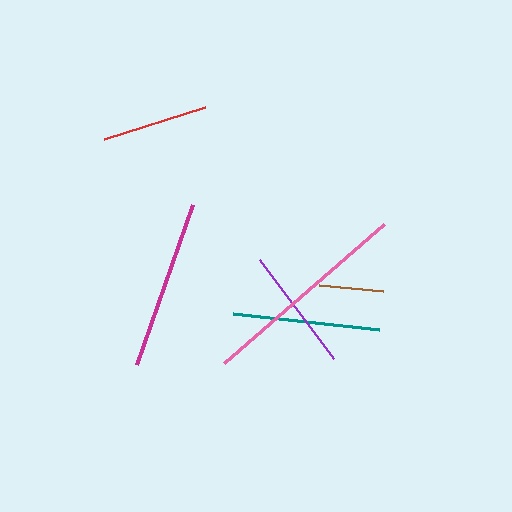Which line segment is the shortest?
The brown line is the shortest at approximately 65 pixels.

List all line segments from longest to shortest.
From longest to shortest: pink, magenta, teal, purple, red, brown.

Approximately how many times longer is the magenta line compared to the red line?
The magenta line is approximately 1.6 times the length of the red line.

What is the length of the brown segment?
The brown segment is approximately 65 pixels long.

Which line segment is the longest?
The pink line is the longest at approximately 212 pixels.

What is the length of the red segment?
The red segment is approximately 106 pixels long.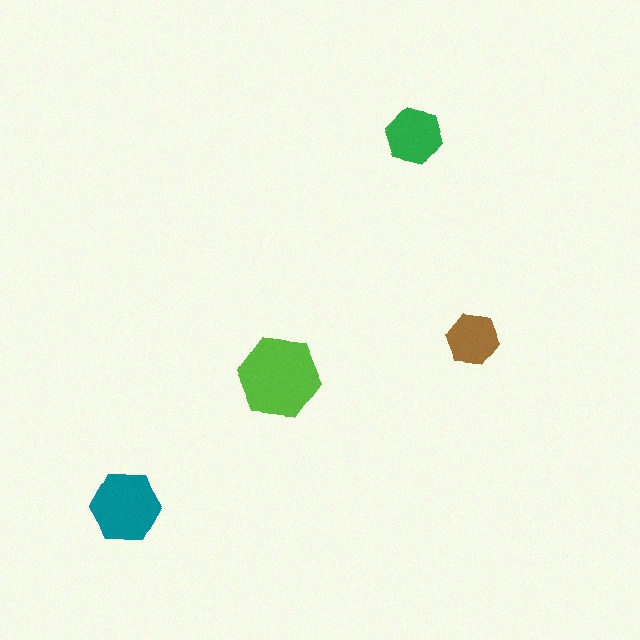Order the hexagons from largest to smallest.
the lime one, the teal one, the green one, the brown one.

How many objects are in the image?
There are 4 objects in the image.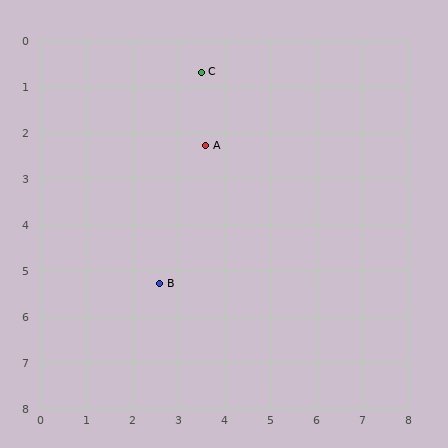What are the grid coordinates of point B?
Point B is at approximately (2.6, 5.3).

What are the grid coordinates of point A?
Point A is at approximately (3.6, 2.3).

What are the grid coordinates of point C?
Point C is at approximately (3.5, 0.7).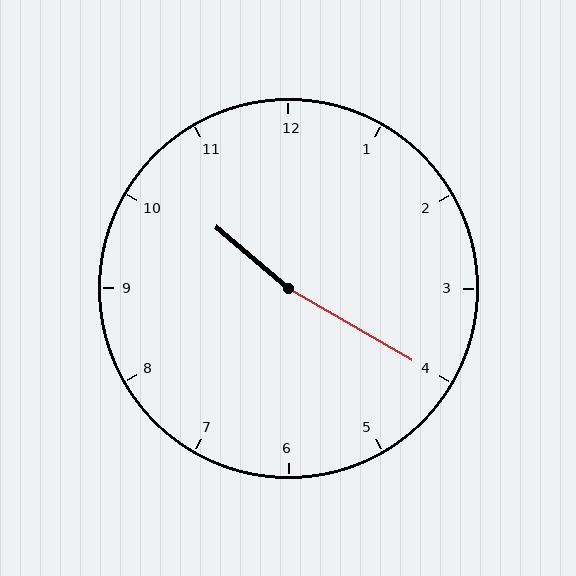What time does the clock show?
10:20.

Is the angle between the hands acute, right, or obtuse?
It is obtuse.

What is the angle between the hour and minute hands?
Approximately 170 degrees.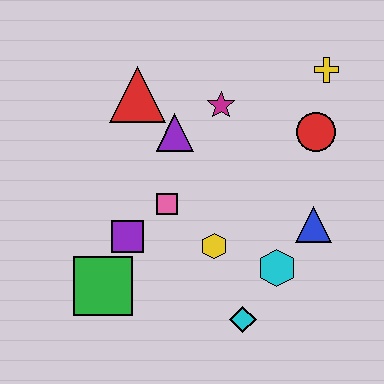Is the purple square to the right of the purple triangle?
No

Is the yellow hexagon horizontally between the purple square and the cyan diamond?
Yes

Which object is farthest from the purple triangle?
The cyan diamond is farthest from the purple triangle.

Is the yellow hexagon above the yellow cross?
No